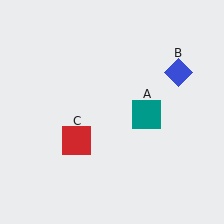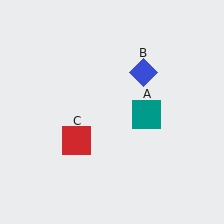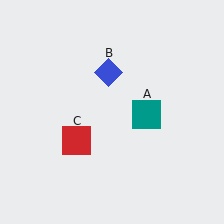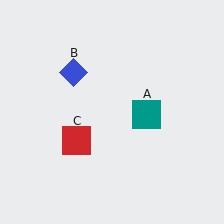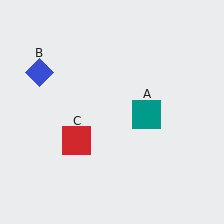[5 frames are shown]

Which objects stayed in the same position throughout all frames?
Teal square (object A) and red square (object C) remained stationary.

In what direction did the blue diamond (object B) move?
The blue diamond (object B) moved left.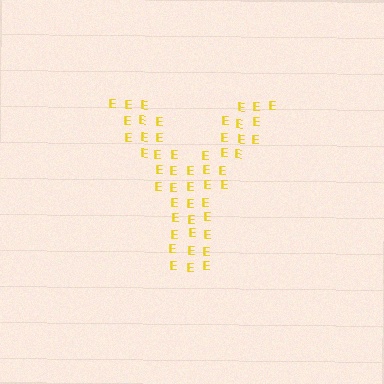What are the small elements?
The small elements are letter E's.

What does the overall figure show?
The overall figure shows the letter Y.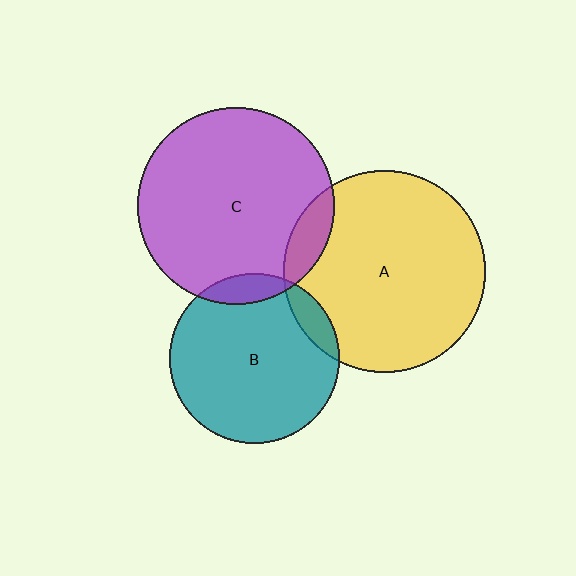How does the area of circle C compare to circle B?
Approximately 1.3 times.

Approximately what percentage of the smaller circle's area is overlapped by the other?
Approximately 10%.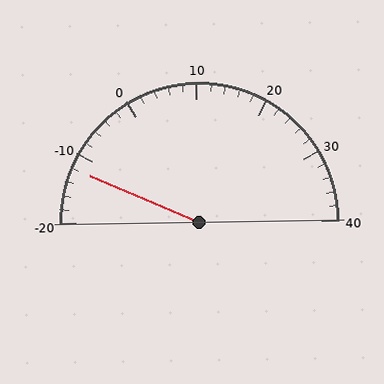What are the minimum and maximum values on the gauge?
The gauge ranges from -20 to 40.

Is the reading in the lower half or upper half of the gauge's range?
The reading is in the lower half of the range (-20 to 40).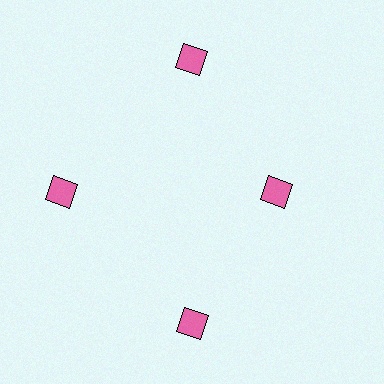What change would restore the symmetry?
The symmetry would be restored by moving it outward, back onto the ring so that all 4 squares sit at equal angles and equal distance from the center.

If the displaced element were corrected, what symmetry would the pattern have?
It would have 4-fold rotational symmetry — the pattern would map onto itself every 90 degrees.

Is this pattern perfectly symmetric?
No. The 4 pink squares are arranged in a ring, but one element near the 3 o'clock position is pulled inward toward the center, breaking the 4-fold rotational symmetry.